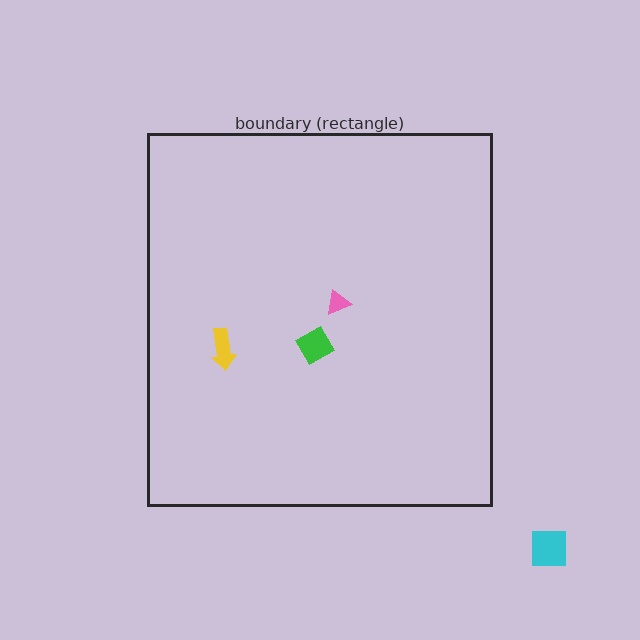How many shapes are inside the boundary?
3 inside, 1 outside.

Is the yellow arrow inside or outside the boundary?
Inside.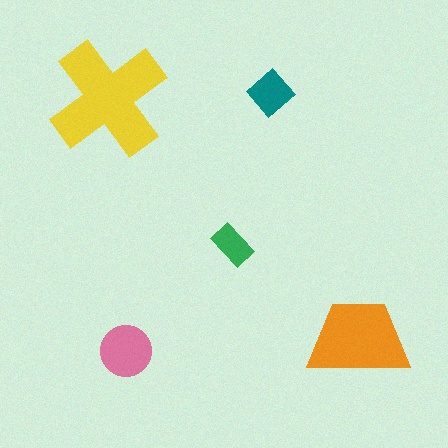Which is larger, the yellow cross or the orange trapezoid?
The yellow cross.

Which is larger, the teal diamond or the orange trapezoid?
The orange trapezoid.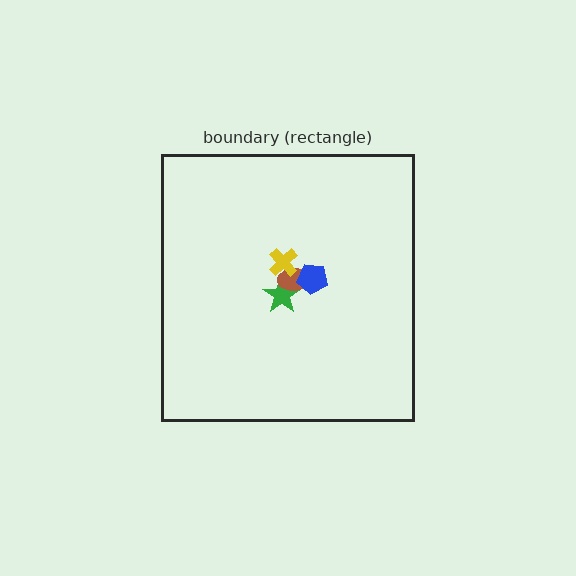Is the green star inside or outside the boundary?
Inside.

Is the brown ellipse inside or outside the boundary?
Inside.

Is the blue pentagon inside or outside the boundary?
Inside.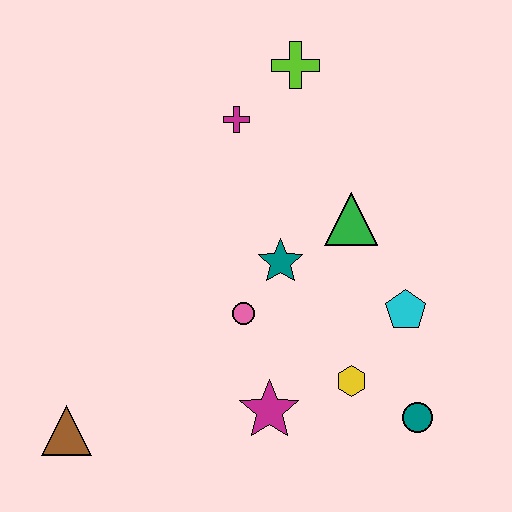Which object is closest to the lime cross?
The magenta cross is closest to the lime cross.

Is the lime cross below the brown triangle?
No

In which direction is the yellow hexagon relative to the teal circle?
The yellow hexagon is to the left of the teal circle.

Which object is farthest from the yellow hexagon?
The lime cross is farthest from the yellow hexagon.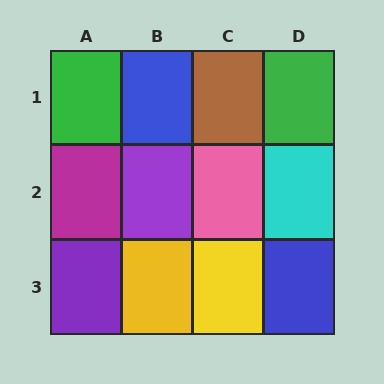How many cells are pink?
1 cell is pink.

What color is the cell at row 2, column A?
Magenta.